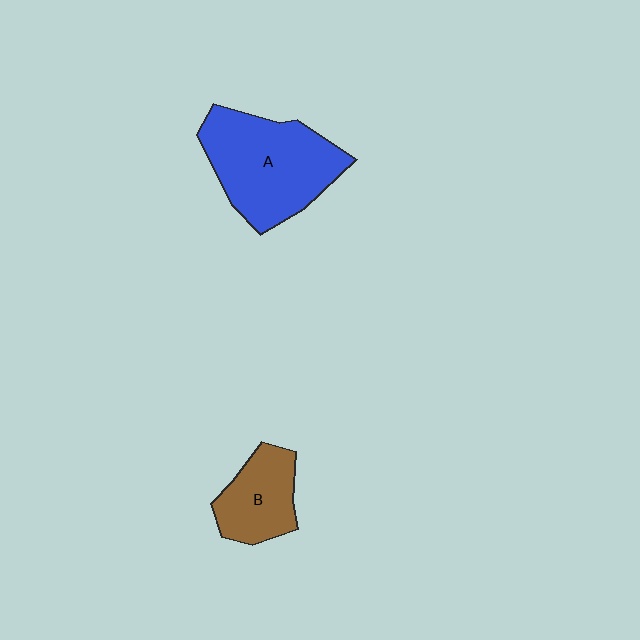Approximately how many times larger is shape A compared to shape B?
Approximately 1.9 times.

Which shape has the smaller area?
Shape B (brown).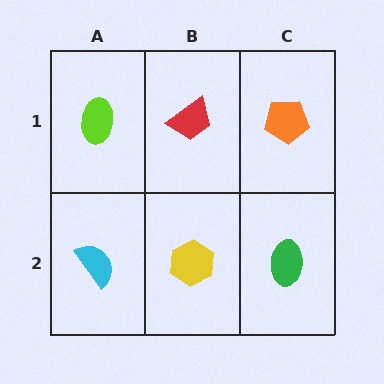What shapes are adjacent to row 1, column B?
A yellow hexagon (row 2, column B), a lime ellipse (row 1, column A), an orange pentagon (row 1, column C).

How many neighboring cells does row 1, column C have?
2.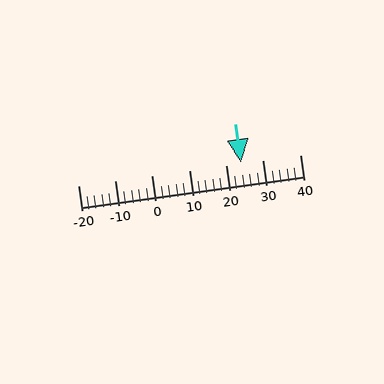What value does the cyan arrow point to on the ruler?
The cyan arrow points to approximately 24.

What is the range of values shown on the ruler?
The ruler shows values from -20 to 40.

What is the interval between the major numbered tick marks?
The major tick marks are spaced 10 units apart.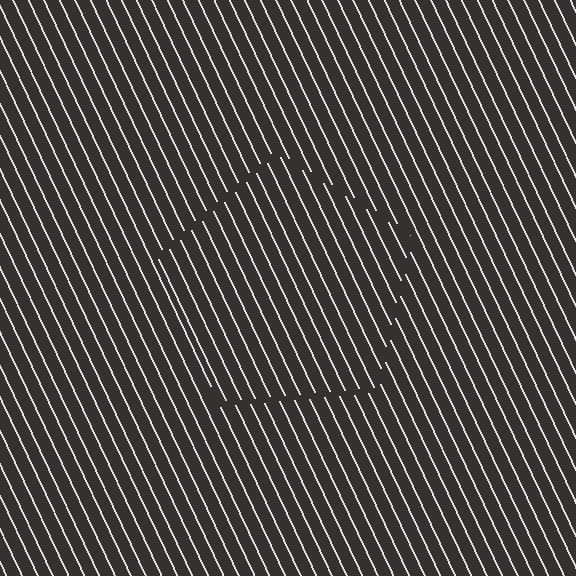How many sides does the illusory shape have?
5 sides — the line-ends trace a pentagon.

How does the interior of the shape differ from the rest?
The interior of the shape contains the same grating, shifted by half a period — the contour is defined by the phase discontinuity where line-ends from the inner and outer gratings abut.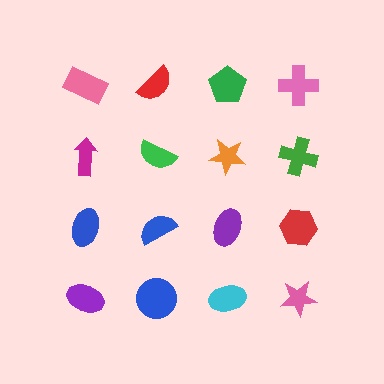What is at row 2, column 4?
A green cross.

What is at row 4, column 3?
A cyan ellipse.